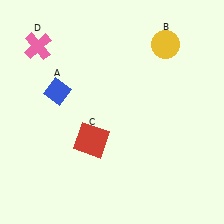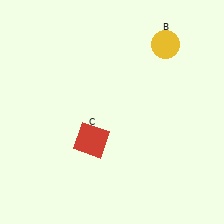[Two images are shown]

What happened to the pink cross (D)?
The pink cross (D) was removed in Image 2. It was in the top-left area of Image 1.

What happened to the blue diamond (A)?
The blue diamond (A) was removed in Image 2. It was in the top-left area of Image 1.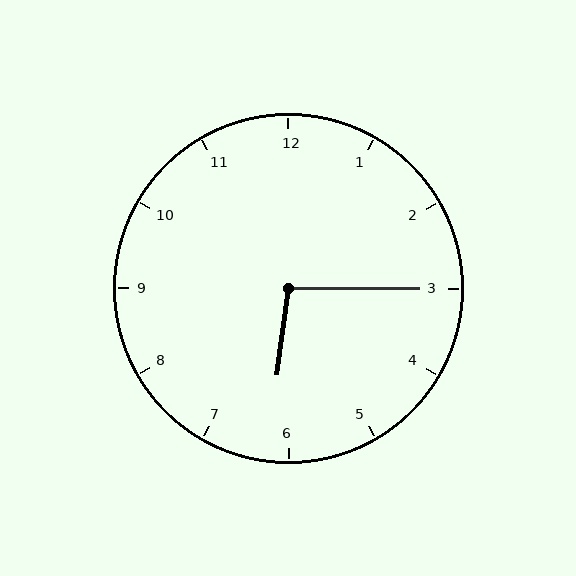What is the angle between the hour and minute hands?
Approximately 98 degrees.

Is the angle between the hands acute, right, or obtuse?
It is obtuse.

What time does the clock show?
6:15.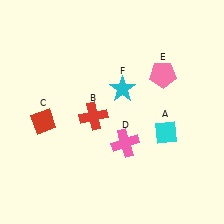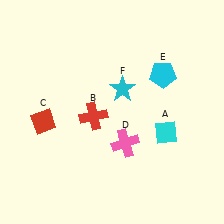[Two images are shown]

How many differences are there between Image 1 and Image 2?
There is 1 difference between the two images.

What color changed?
The pentagon (E) changed from pink in Image 1 to cyan in Image 2.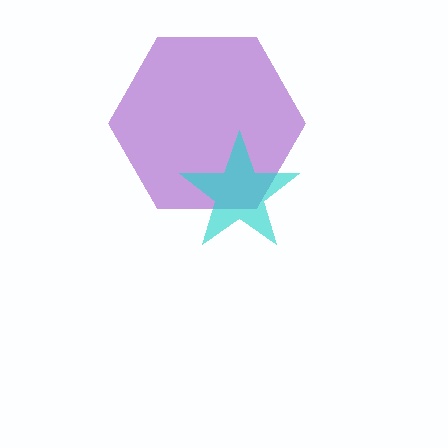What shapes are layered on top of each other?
The layered shapes are: a purple hexagon, a cyan star.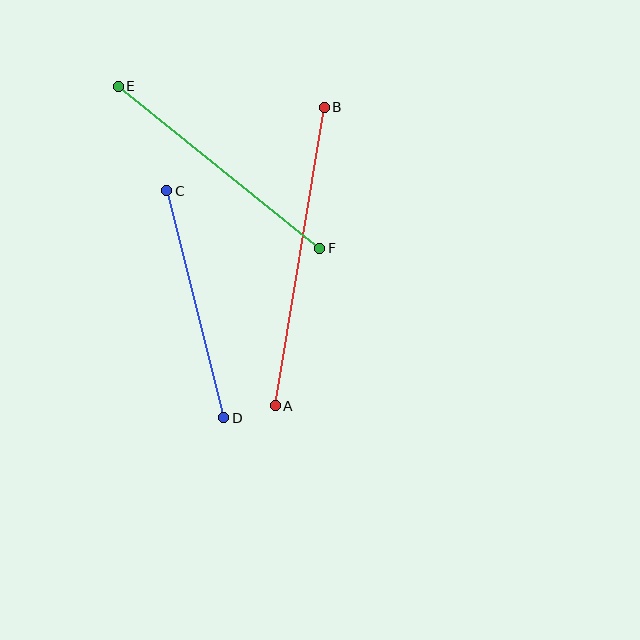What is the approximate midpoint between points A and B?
The midpoint is at approximately (300, 256) pixels.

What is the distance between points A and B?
The distance is approximately 302 pixels.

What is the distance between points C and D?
The distance is approximately 234 pixels.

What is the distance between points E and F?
The distance is approximately 258 pixels.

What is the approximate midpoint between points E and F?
The midpoint is at approximately (219, 167) pixels.